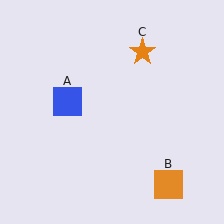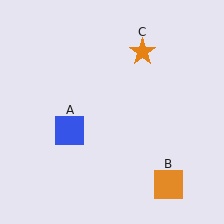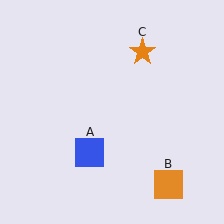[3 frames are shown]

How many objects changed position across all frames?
1 object changed position: blue square (object A).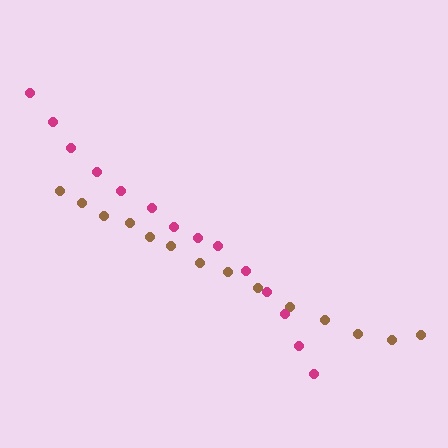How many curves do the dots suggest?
There are 2 distinct paths.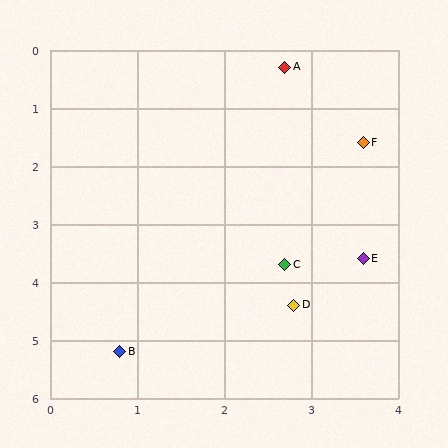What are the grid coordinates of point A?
Point A is at approximately (2.7, 0.3).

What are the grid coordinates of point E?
Point E is at approximately (3.6, 3.6).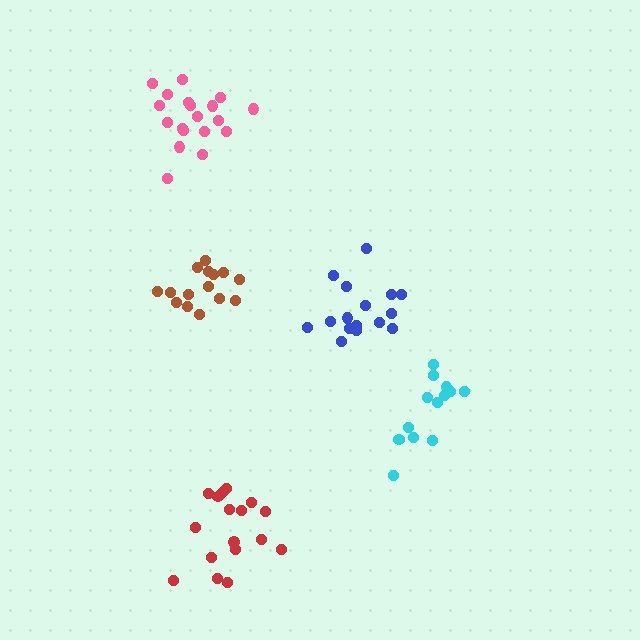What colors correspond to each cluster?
The clusters are colored: red, blue, cyan, pink, brown.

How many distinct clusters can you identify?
There are 5 distinct clusters.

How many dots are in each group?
Group 1: 17 dots, Group 2: 16 dots, Group 3: 13 dots, Group 4: 19 dots, Group 5: 15 dots (80 total).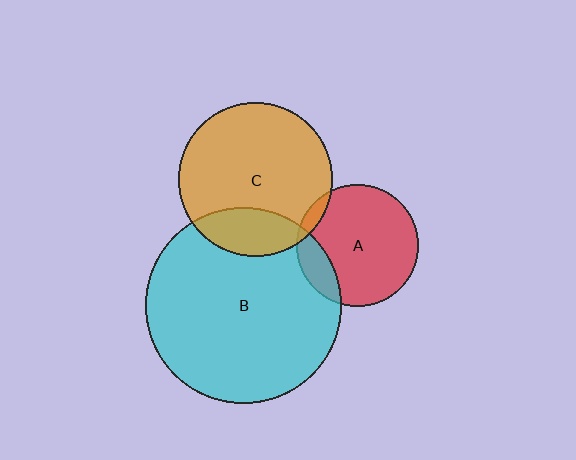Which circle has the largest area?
Circle B (cyan).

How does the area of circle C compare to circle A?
Approximately 1.6 times.